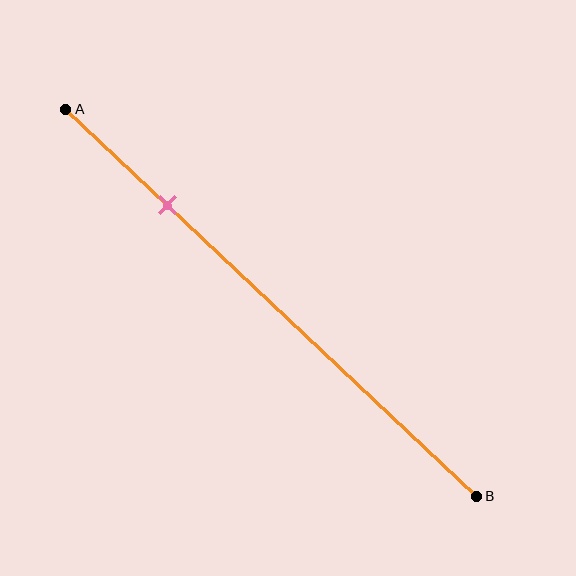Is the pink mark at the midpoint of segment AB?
No, the mark is at about 25% from A, not at the 50% midpoint.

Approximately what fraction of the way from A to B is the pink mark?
The pink mark is approximately 25% of the way from A to B.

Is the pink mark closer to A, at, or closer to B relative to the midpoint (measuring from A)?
The pink mark is closer to point A than the midpoint of segment AB.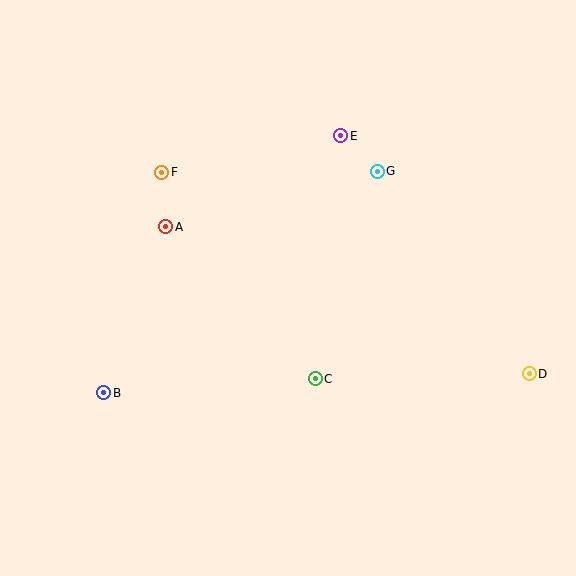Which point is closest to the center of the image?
Point C at (315, 379) is closest to the center.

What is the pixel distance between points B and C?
The distance between B and C is 212 pixels.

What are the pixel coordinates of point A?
Point A is at (166, 227).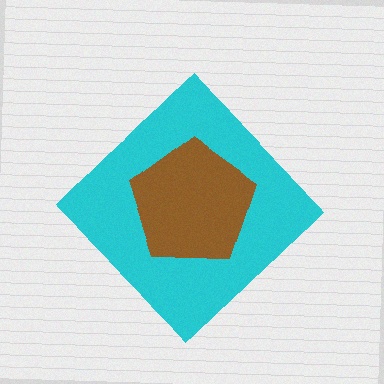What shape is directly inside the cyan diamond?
The brown pentagon.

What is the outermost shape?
The cyan diamond.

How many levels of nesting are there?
2.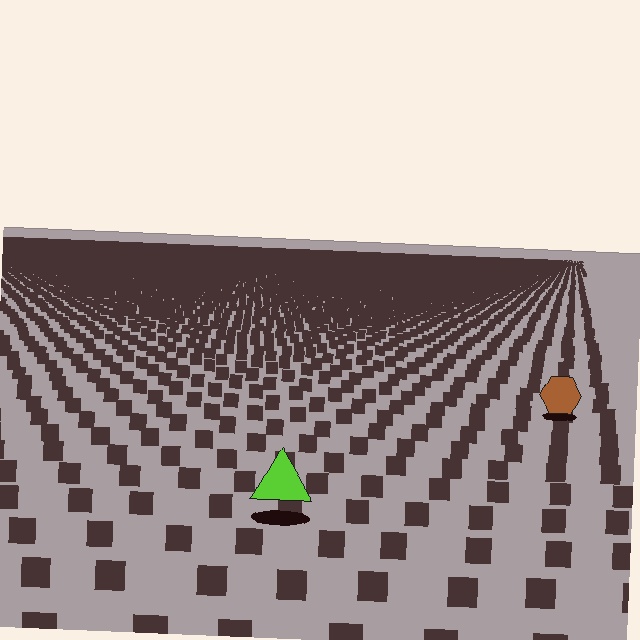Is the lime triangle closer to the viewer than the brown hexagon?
Yes. The lime triangle is closer — you can tell from the texture gradient: the ground texture is coarser near it.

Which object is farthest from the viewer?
The brown hexagon is farthest from the viewer. It appears smaller and the ground texture around it is denser.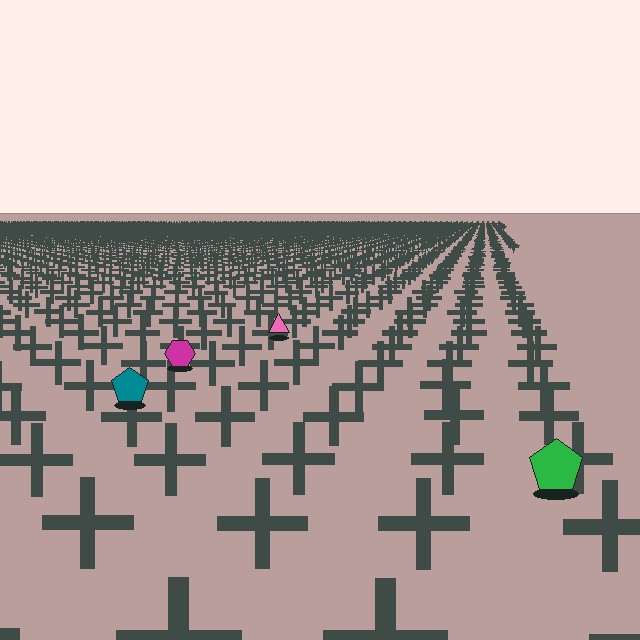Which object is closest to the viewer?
The green pentagon is closest. The texture marks near it are larger and more spread out.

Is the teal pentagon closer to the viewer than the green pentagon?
No. The green pentagon is closer — you can tell from the texture gradient: the ground texture is coarser near it.